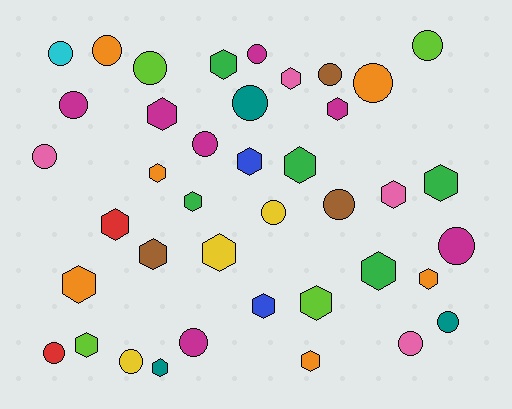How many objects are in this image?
There are 40 objects.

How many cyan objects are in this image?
There is 1 cyan object.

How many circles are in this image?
There are 19 circles.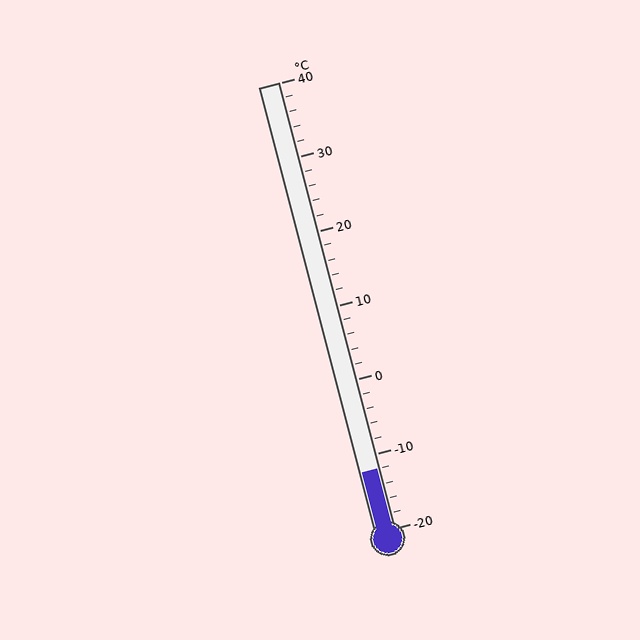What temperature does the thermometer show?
The thermometer shows approximately -12°C.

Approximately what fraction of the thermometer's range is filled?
The thermometer is filled to approximately 15% of its range.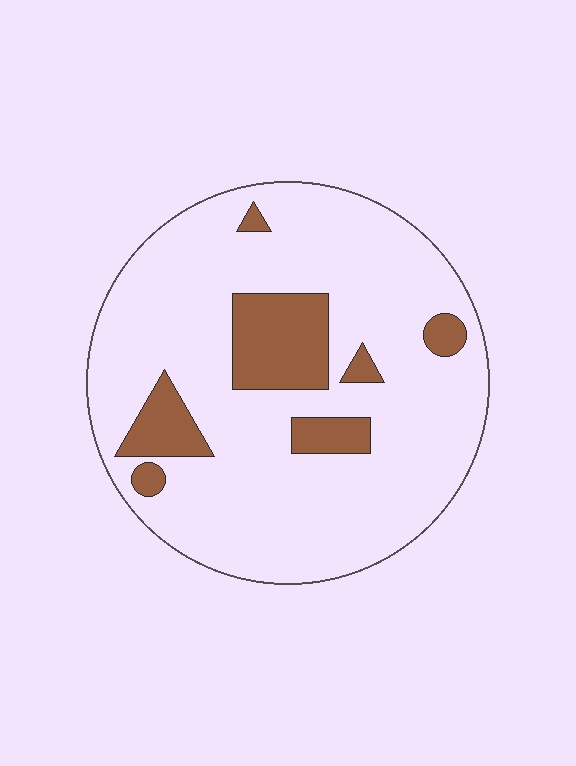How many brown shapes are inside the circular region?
7.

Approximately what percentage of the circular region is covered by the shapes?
Approximately 15%.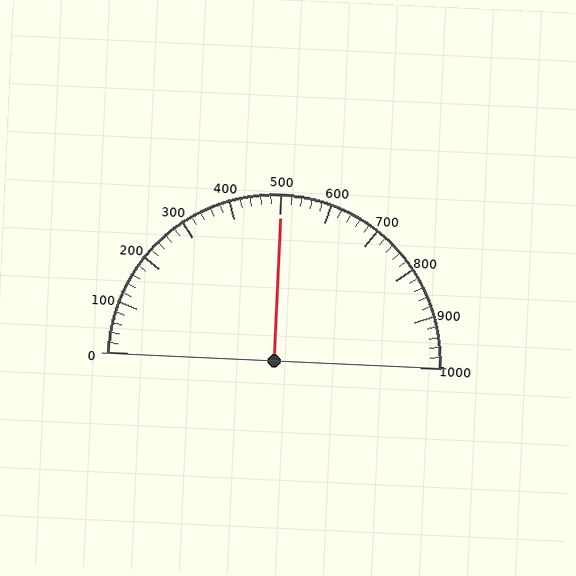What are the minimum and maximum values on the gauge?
The gauge ranges from 0 to 1000.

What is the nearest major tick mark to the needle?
The nearest major tick mark is 500.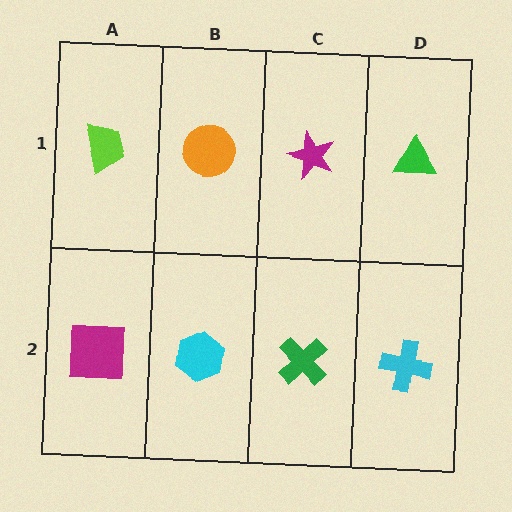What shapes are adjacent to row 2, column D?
A green triangle (row 1, column D), a green cross (row 2, column C).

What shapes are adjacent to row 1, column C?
A green cross (row 2, column C), an orange circle (row 1, column B), a green triangle (row 1, column D).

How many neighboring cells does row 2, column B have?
3.